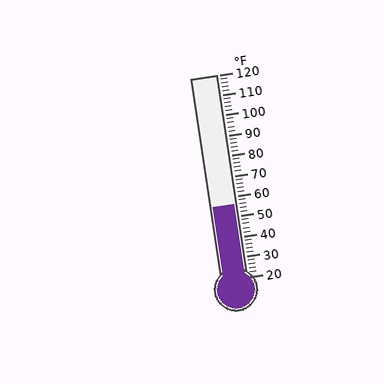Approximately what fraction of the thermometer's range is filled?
The thermometer is filled to approximately 35% of its range.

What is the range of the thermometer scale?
The thermometer scale ranges from 20°F to 120°F.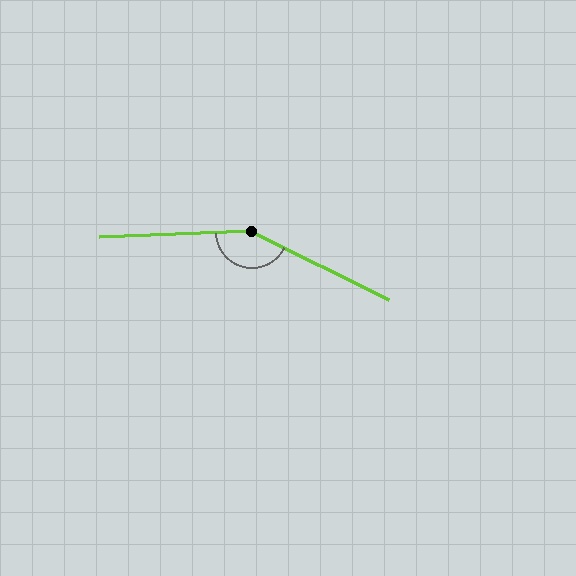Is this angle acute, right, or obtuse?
It is obtuse.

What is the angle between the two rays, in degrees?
Approximately 152 degrees.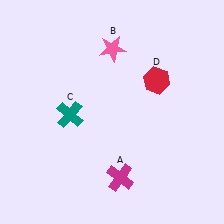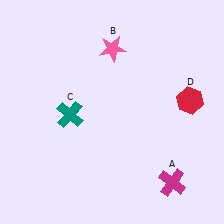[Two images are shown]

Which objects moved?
The objects that moved are: the magenta cross (A), the red hexagon (D).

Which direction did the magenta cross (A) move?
The magenta cross (A) moved right.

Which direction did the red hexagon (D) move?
The red hexagon (D) moved right.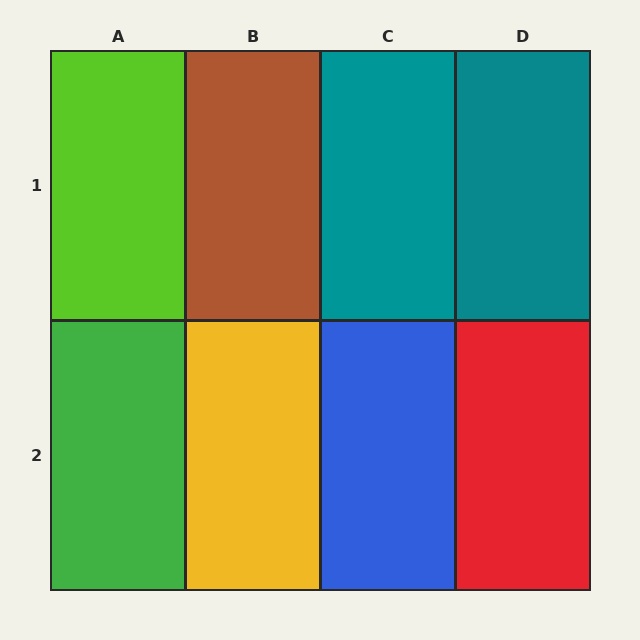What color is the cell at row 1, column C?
Teal.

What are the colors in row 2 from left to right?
Green, yellow, blue, red.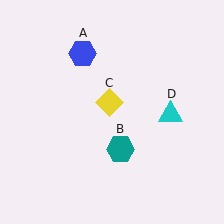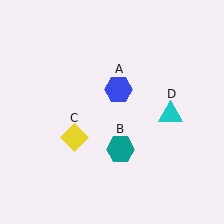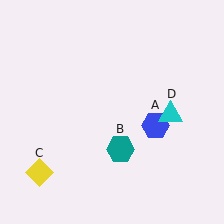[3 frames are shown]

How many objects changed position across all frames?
2 objects changed position: blue hexagon (object A), yellow diamond (object C).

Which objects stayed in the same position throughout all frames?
Teal hexagon (object B) and cyan triangle (object D) remained stationary.